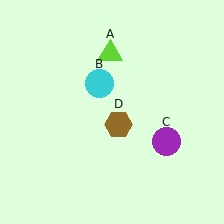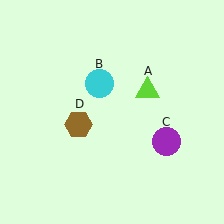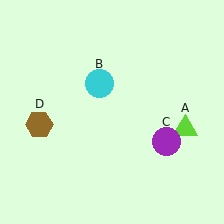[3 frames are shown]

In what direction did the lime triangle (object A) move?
The lime triangle (object A) moved down and to the right.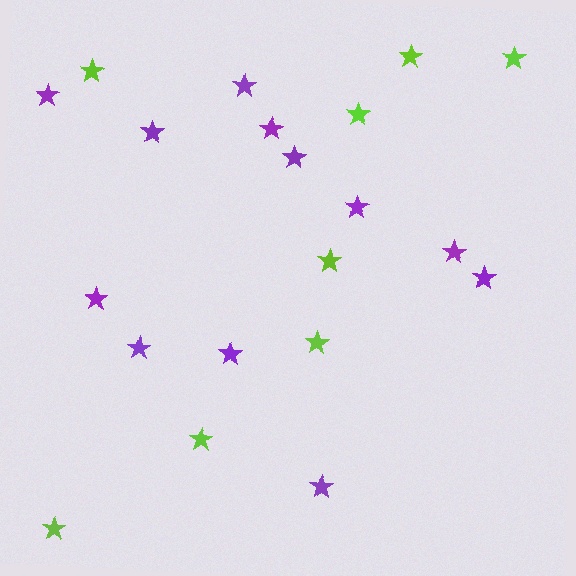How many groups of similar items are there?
There are 2 groups: one group of lime stars (8) and one group of purple stars (12).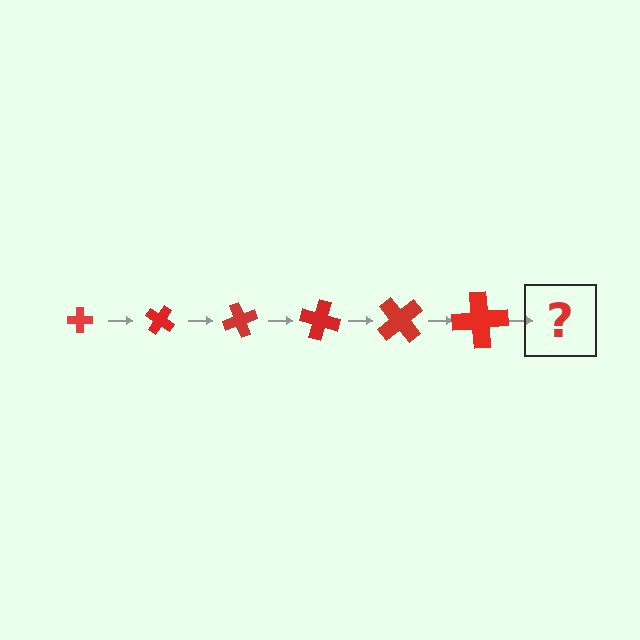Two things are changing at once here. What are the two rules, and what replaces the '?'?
The two rules are that the cross grows larger each step and it rotates 35 degrees each step. The '?' should be a cross, larger than the previous one and rotated 210 degrees from the start.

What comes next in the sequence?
The next element should be a cross, larger than the previous one and rotated 210 degrees from the start.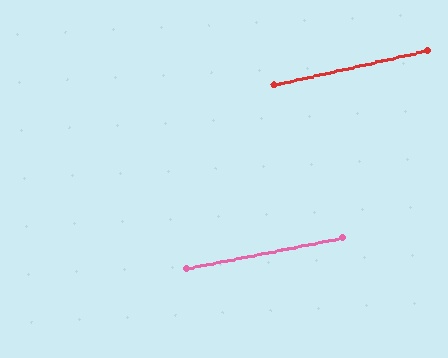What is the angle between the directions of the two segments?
Approximately 2 degrees.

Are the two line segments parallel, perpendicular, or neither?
Parallel — their directions differ by only 1.6°.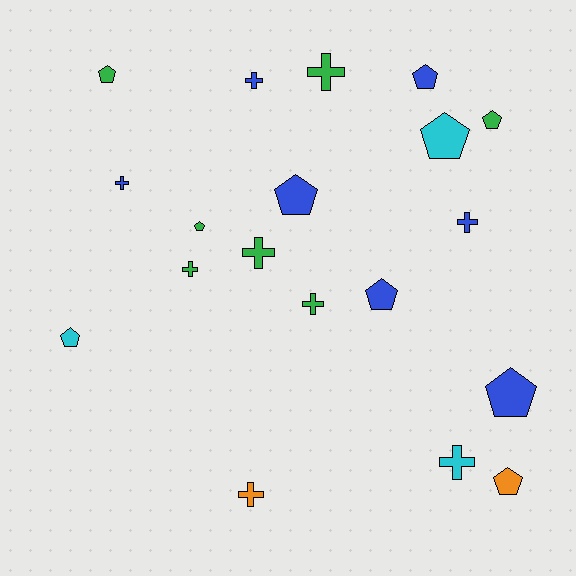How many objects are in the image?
There are 19 objects.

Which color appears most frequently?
Green, with 7 objects.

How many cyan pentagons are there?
There are 2 cyan pentagons.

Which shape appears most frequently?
Pentagon, with 10 objects.